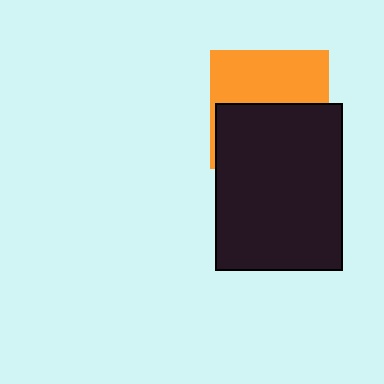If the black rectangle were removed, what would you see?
You would see the complete orange square.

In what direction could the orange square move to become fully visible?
The orange square could move up. That would shift it out from behind the black rectangle entirely.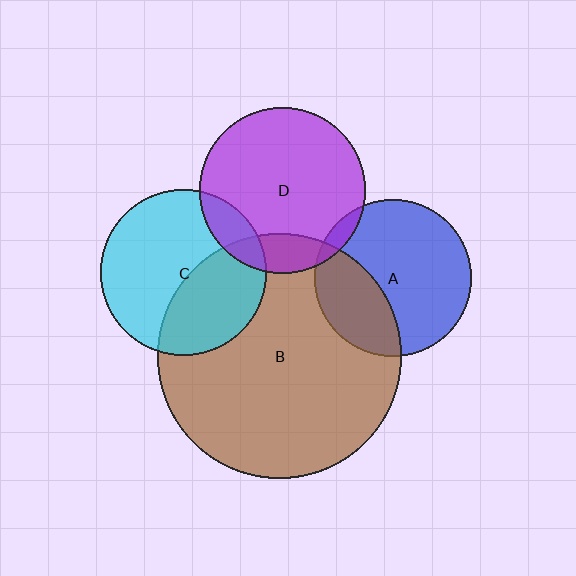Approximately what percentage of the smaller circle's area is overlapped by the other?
Approximately 10%.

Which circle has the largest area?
Circle B (brown).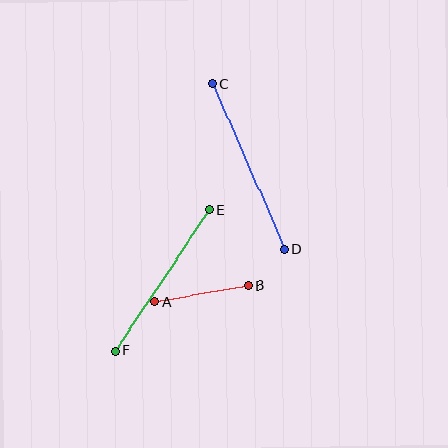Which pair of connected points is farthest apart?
Points C and D are farthest apart.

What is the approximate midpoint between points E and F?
The midpoint is at approximately (162, 281) pixels.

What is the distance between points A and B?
The distance is approximately 94 pixels.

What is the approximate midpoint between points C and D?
The midpoint is at approximately (248, 167) pixels.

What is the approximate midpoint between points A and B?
The midpoint is at approximately (201, 294) pixels.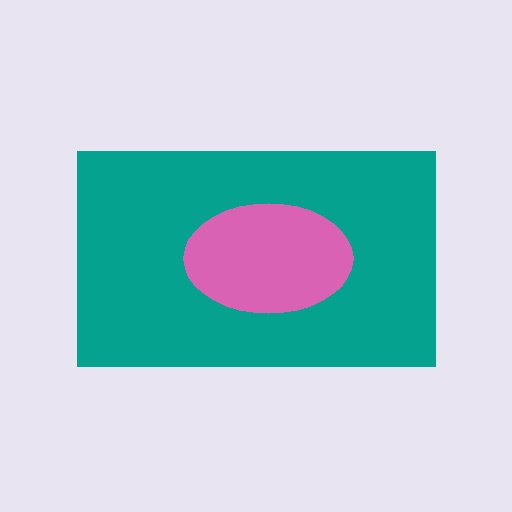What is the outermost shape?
The teal rectangle.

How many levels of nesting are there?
2.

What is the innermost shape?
The pink ellipse.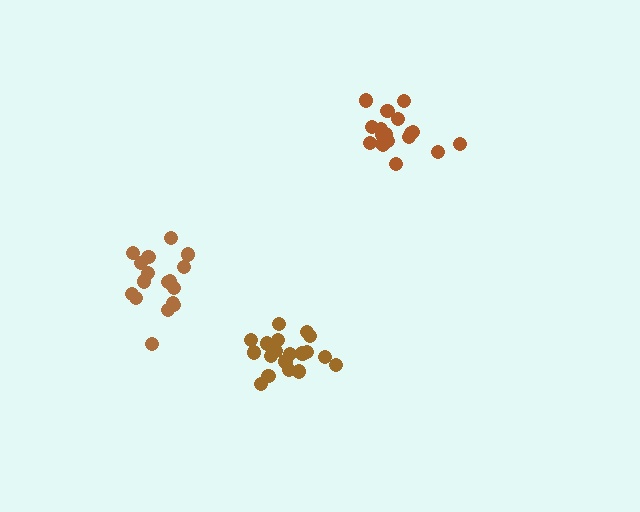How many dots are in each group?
Group 1: 19 dots, Group 2: 17 dots, Group 3: 18 dots (54 total).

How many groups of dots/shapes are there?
There are 3 groups.